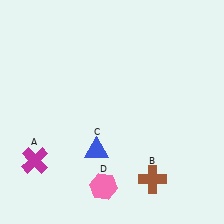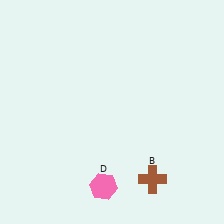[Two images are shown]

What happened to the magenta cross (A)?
The magenta cross (A) was removed in Image 2. It was in the bottom-left area of Image 1.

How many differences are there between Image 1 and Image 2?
There are 2 differences between the two images.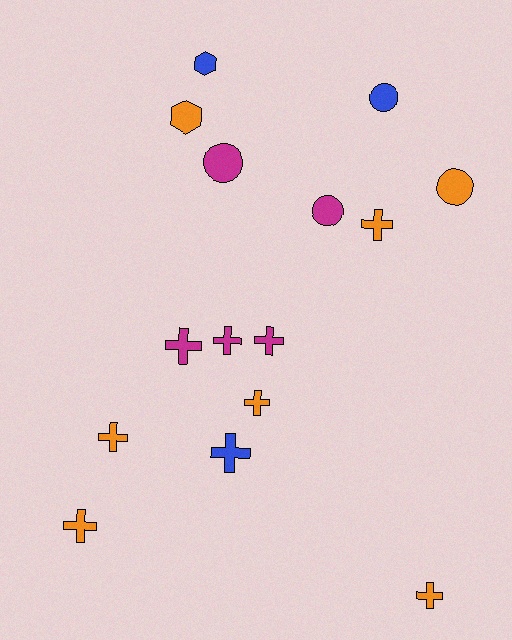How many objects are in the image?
There are 15 objects.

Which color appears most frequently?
Orange, with 7 objects.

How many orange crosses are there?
There are 5 orange crosses.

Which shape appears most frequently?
Cross, with 9 objects.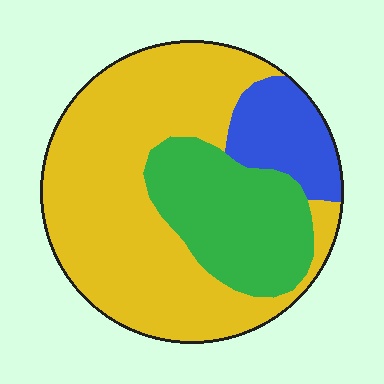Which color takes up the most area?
Yellow, at roughly 60%.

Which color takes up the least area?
Blue, at roughly 15%.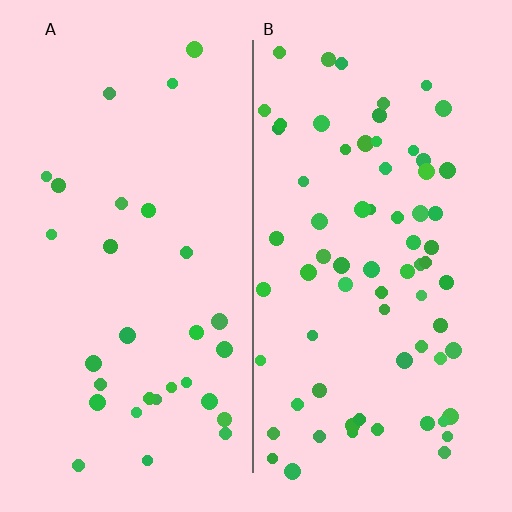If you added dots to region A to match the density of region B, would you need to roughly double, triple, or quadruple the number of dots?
Approximately double.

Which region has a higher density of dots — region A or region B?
B (the right).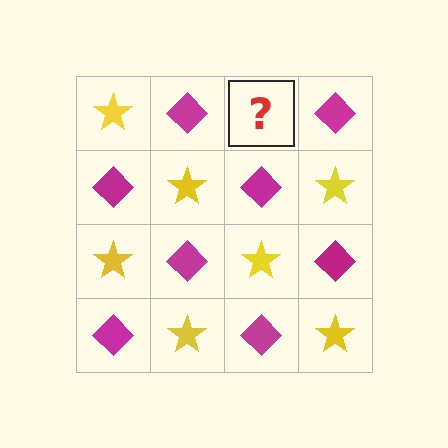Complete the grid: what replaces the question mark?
The question mark should be replaced with a yellow star.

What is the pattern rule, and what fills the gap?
The rule is that it alternates yellow star and magenta diamond in a checkerboard pattern. The gap should be filled with a yellow star.